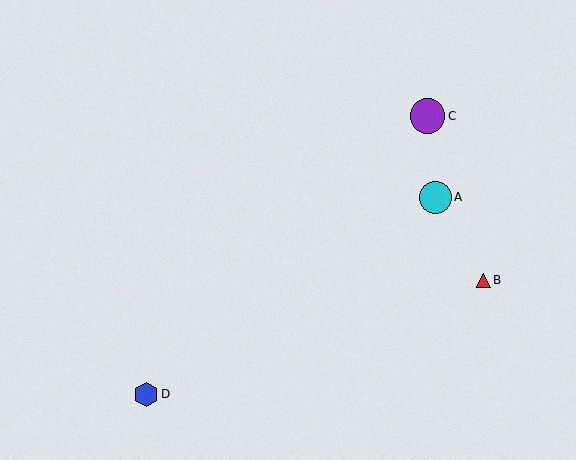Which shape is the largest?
The purple circle (labeled C) is the largest.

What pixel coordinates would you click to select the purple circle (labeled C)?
Click at (428, 116) to select the purple circle C.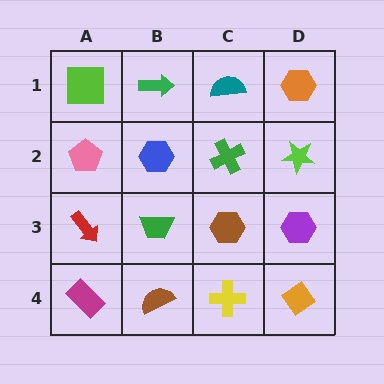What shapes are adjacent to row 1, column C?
A green cross (row 2, column C), a green arrow (row 1, column B), an orange hexagon (row 1, column D).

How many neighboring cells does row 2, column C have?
4.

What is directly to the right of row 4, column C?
An orange diamond.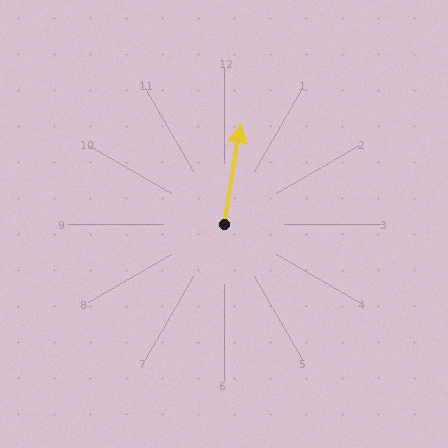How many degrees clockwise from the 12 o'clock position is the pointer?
Approximately 9 degrees.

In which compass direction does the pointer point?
North.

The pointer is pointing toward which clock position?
Roughly 12 o'clock.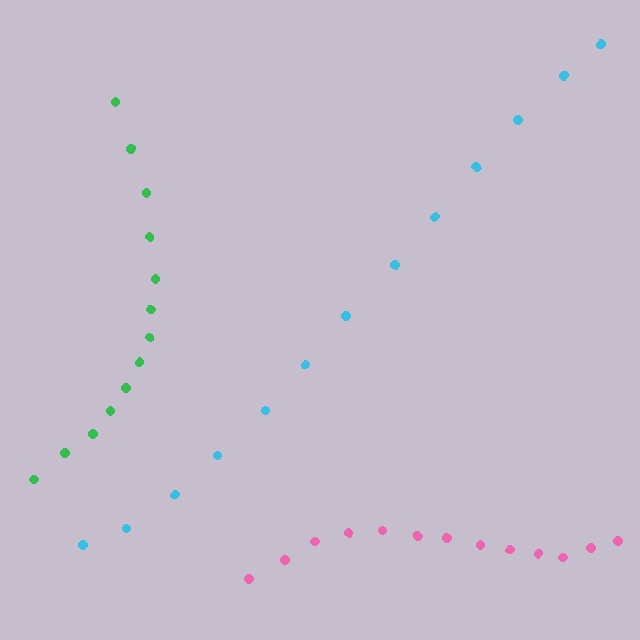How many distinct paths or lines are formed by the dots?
There are 3 distinct paths.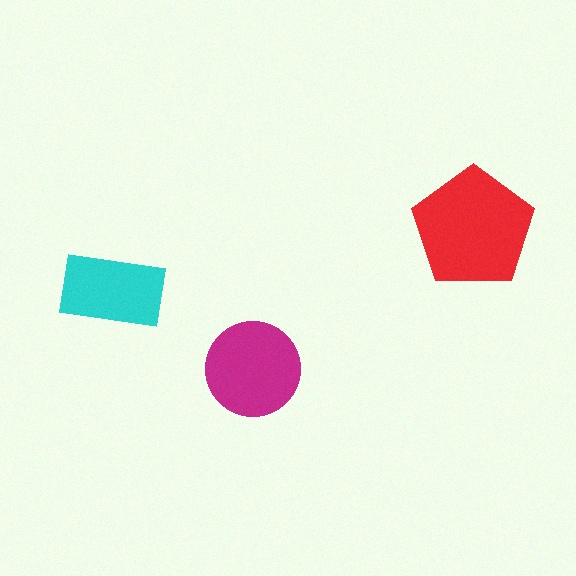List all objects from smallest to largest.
The cyan rectangle, the magenta circle, the red pentagon.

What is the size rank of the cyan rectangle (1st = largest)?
3rd.